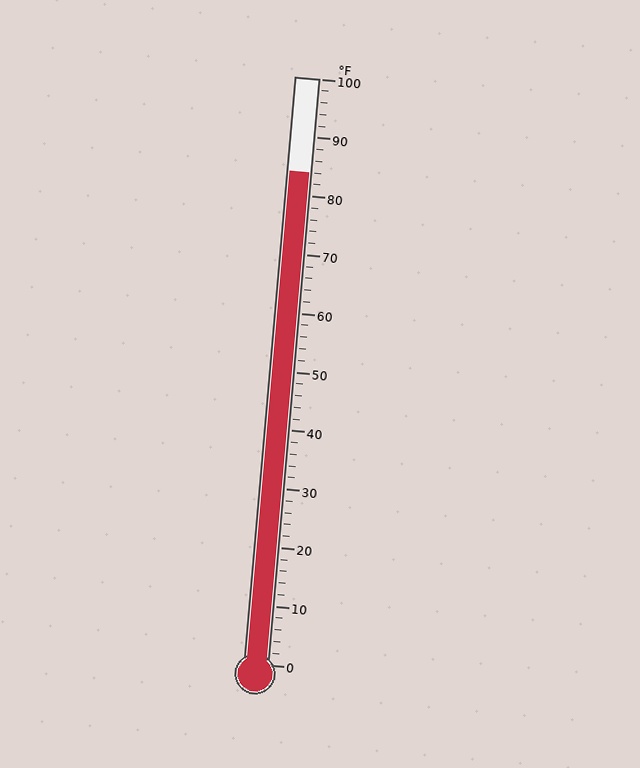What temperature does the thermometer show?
The thermometer shows approximately 84°F.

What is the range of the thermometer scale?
The thermometer scale ranges from 0°F to 100°F.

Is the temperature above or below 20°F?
The temperature is above 20°F.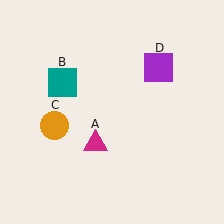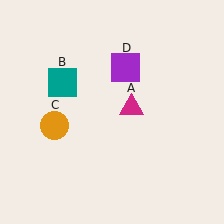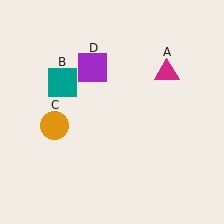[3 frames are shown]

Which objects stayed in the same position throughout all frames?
Teal square (object B) and orange circle (object C) remained stationary.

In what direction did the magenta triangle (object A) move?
The magenta triangle (object A) moved up and to the right.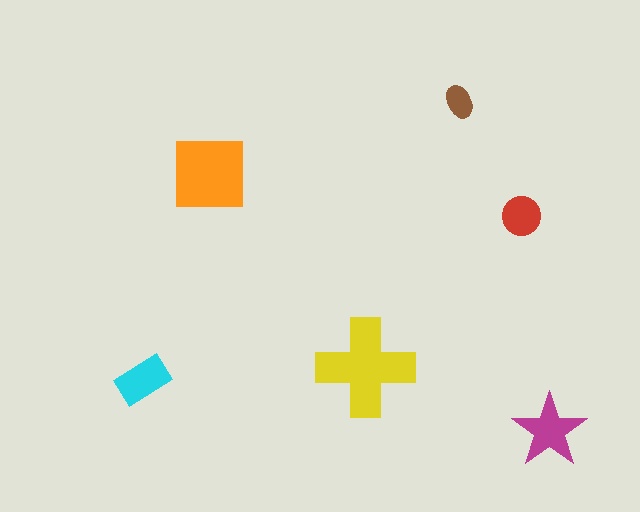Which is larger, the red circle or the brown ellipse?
The red circle.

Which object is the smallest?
The brown ellipse.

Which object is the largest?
The yellow cross.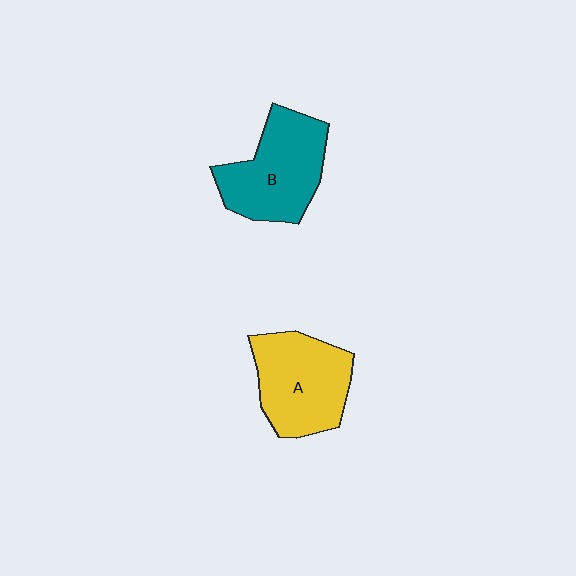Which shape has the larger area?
Shape B (teal).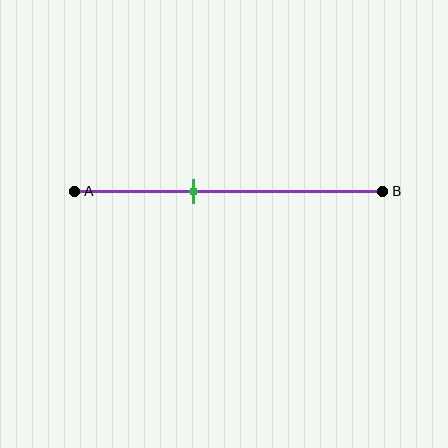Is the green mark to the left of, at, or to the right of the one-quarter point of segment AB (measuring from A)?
The green mark is to the right of the one-quarter point of segment AB.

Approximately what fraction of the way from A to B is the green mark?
The green mark is approximately 40% of the way from A to B.